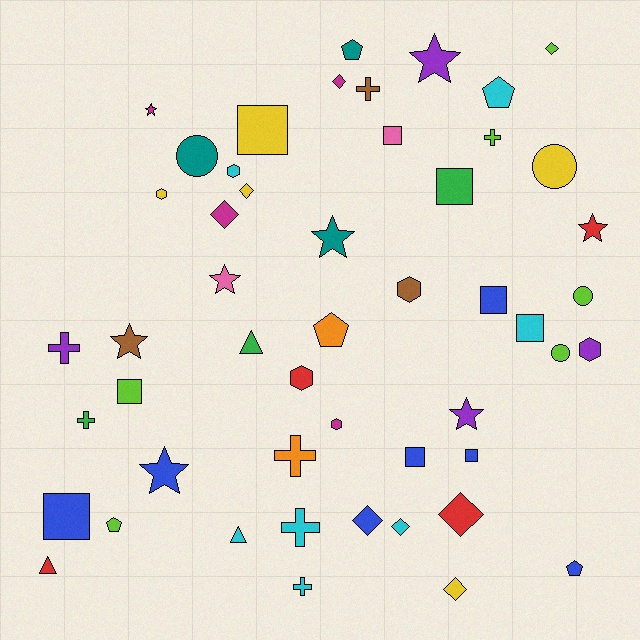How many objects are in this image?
There are 50 objects.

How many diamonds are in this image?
There are 8 diamonds.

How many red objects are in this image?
There are 4 red objects.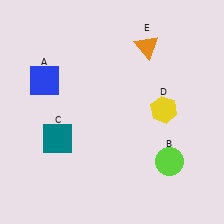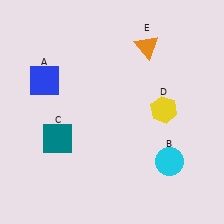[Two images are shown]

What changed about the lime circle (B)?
In Image 1, B is lime. In Image 2, it changed to cyan.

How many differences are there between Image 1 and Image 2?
There is 1 difference between the two images.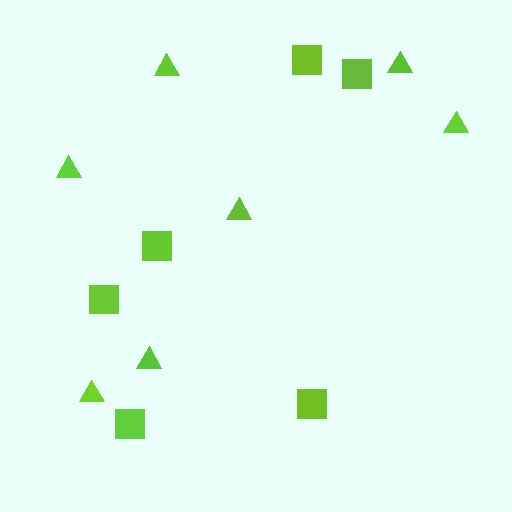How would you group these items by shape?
There are 2 groups: one group of squares (6) and one group of triangles (7).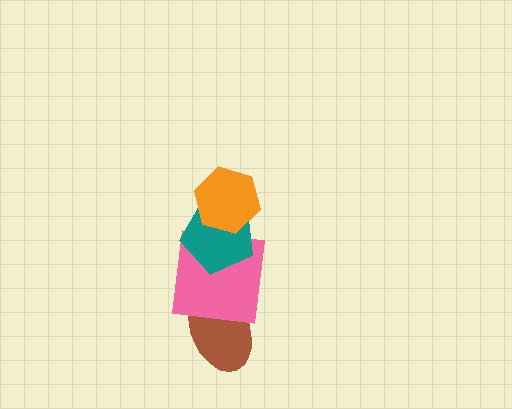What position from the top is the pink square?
The pink square is 3rd from the top.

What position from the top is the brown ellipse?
The brown ellipse is 4th from the top.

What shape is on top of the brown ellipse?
The pink square is on top of the brown ellipse.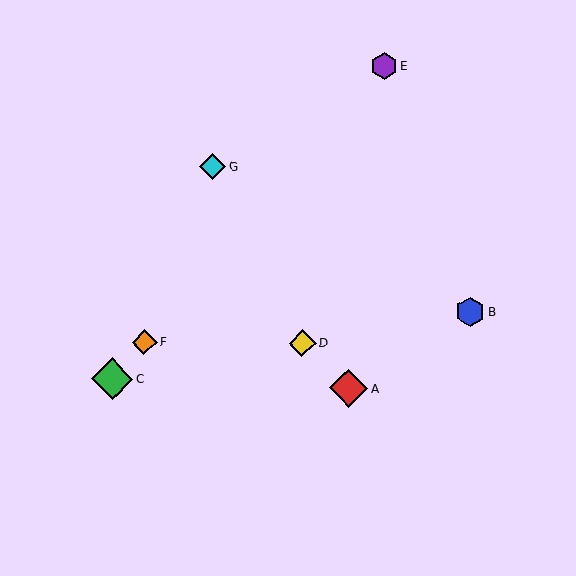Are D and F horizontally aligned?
Yes, both are at y≈343.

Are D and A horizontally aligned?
No, D is at y≈343 and A is at y≈388.